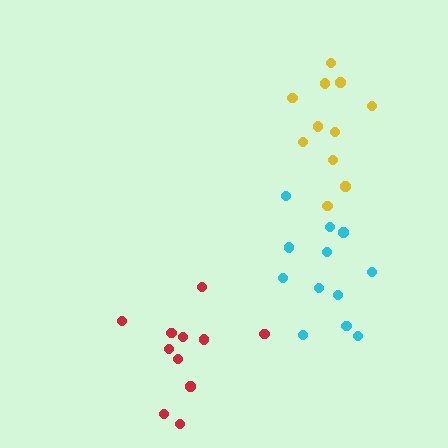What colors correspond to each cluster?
The clusters are colored: yellow, red, cyan.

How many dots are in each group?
Group 1: 11 dots, Group 2: 11 dots, Group 3: 12 dots (34 total).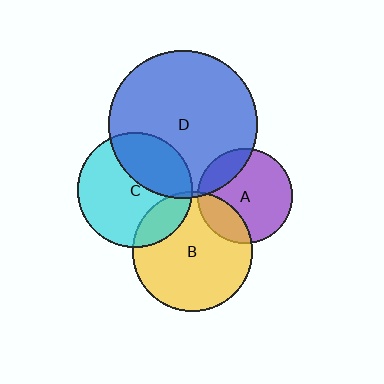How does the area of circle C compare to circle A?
Approximately 1.5 times.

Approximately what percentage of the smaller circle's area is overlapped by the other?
Approximately 5%.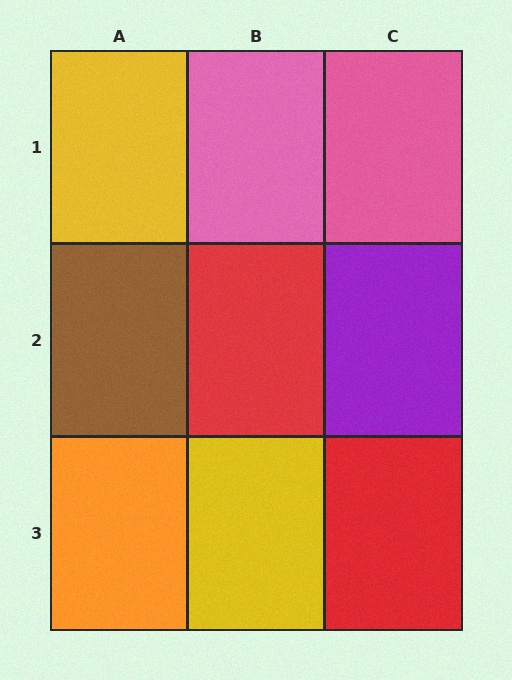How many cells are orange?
1 cell is orange.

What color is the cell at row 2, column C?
Purple.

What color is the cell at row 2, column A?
Brown.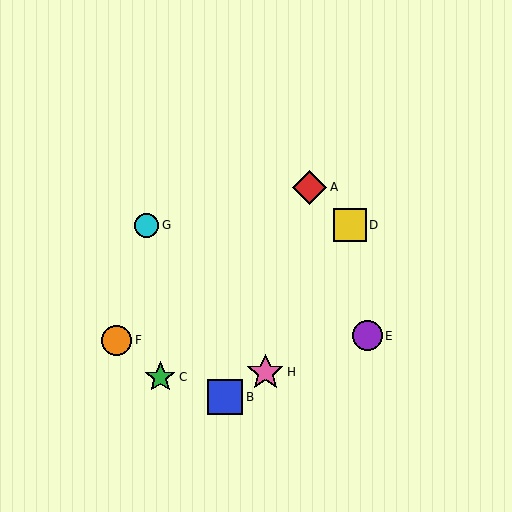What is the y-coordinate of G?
Object G is at y≈225.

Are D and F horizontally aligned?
No, D is at y≈225 and F is at y≈340.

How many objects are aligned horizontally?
2 objects (D, G) are aligned horizontally.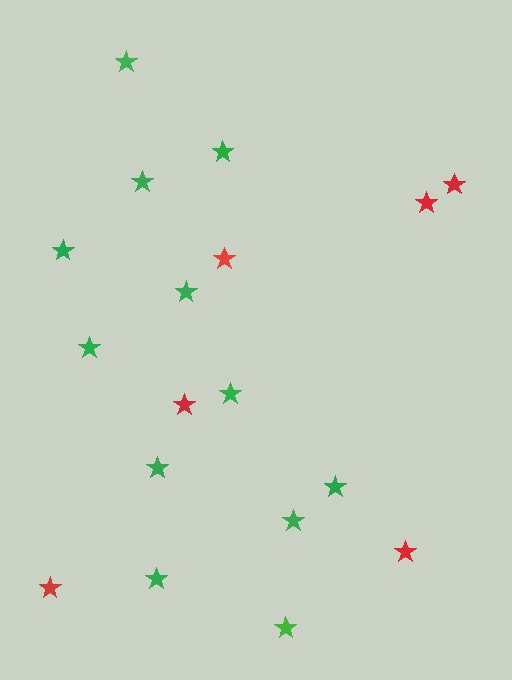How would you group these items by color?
There are 2 groups: one group of red stars (6) and one group of green stars (12).